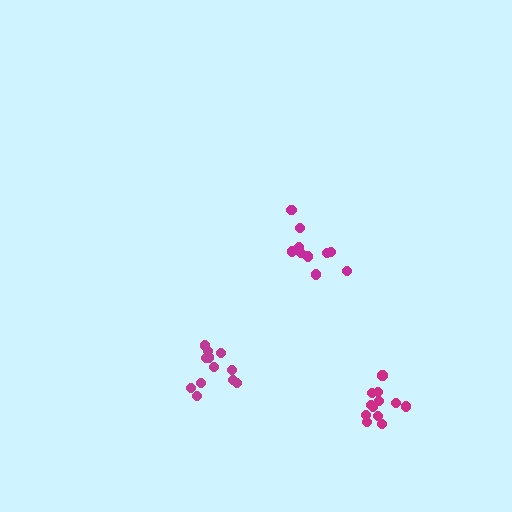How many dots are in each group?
Group 1: 11 dots, Group 2: 12 dots, Group 3: 12 dots (35 total).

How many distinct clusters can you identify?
There are 3 distinct clusters.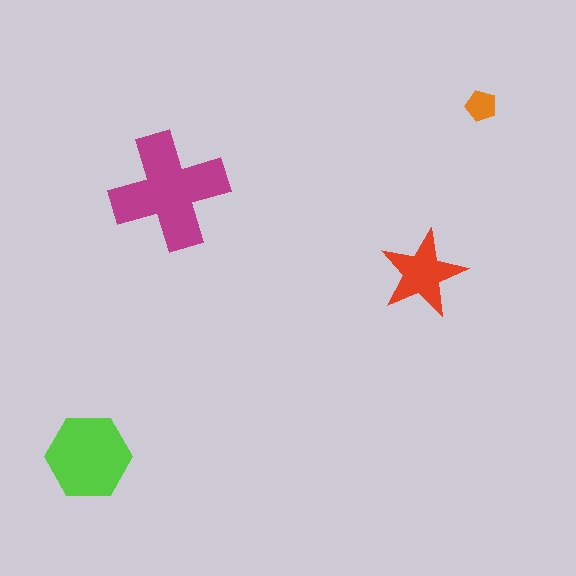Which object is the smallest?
The orange pentagon.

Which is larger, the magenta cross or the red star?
The magenta cross.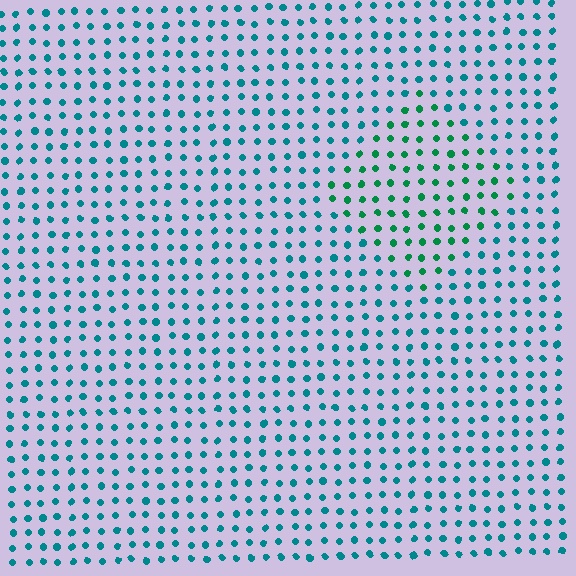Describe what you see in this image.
The image is filled with small teal elements in a uniform arrangement. A diamond-shaped region is visible where the elements are tinted to a slightly different hue, forming a subtle color boundary.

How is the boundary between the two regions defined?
The boundary is defined purely by a slight shift in hue (about 35 degrees). Spacing, size, and orientation are identical on both sides.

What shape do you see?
I see a diamond.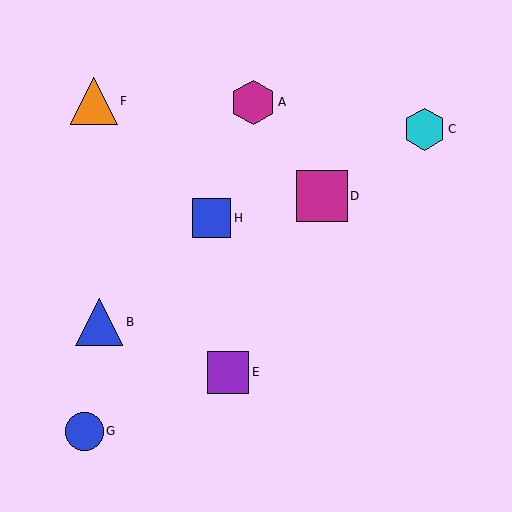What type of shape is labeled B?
Shape B is a blue triangle.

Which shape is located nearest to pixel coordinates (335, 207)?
The magenta square (labeled D) at (322, 196) is nearest to that location.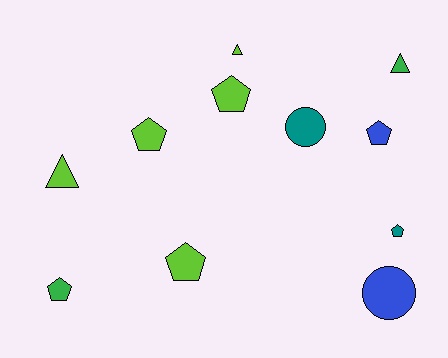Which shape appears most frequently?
Pentagon, with 6 objects.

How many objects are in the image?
There are 11 objects.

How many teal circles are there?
There is 1 teal circle.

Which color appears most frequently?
Lime, with 5 objects.